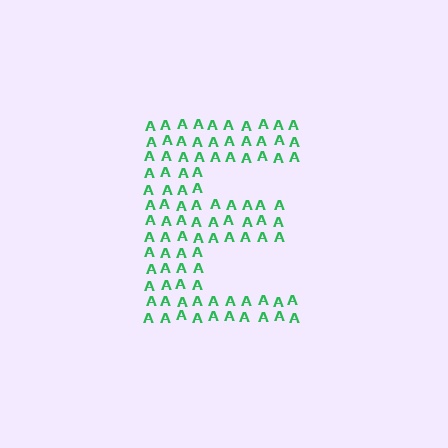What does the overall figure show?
The overall figure shows the letter E.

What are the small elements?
The small elements are letter A's.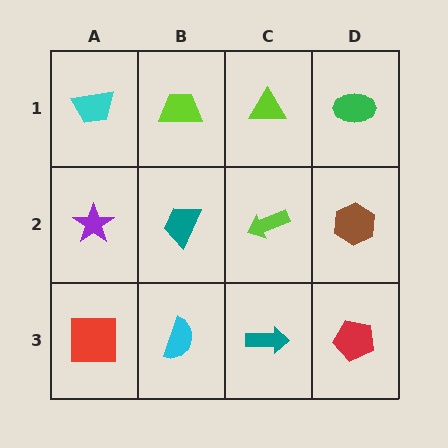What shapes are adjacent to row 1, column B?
A teal trapezoid (row 2, column B), a cyan trapezoid (row 1, column A), a lime triangle (row 1, column C).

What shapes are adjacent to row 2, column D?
A green ellipse (row 1, column D), a red pentagon (row 3, column D), a lime arrow (row 2, column C).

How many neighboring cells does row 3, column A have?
2.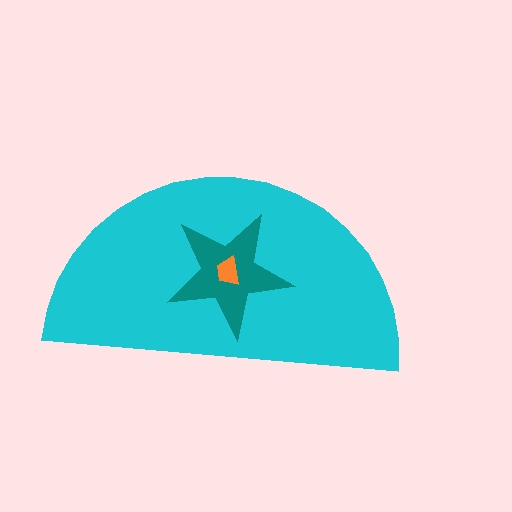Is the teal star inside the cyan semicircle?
Yes.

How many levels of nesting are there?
3.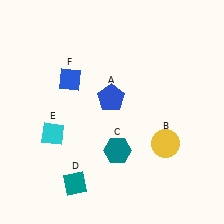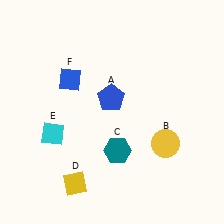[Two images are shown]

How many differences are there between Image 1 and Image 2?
There is 1 difference between the two images.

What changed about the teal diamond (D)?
In Image 1, D is teal. In Image 2, it changed to yellow.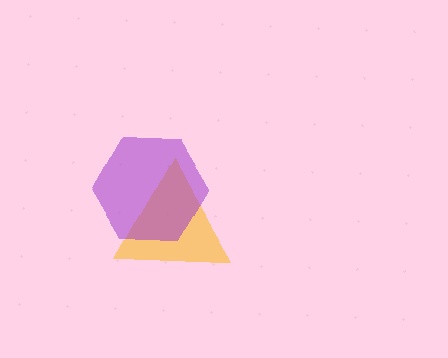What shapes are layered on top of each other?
The layered shapes are: a yellow triangle, a purple hexagon.